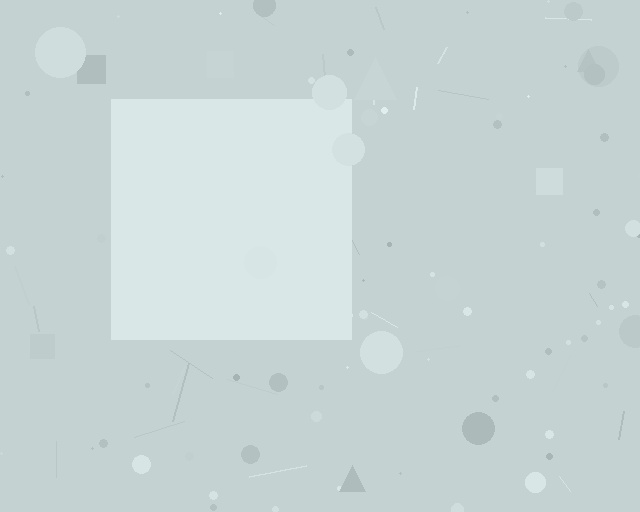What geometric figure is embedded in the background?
A square is embedded in the background.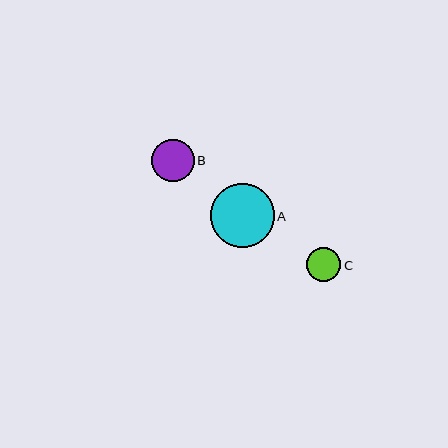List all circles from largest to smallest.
From largest to smallest: A, B, C.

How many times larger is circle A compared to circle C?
Circle A is approximately 1.9 times the size of circle C.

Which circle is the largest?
Circle A is the largest with a size of approximately 64 pixels.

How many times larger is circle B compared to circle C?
Circle B is approximately 1.3 times the size of circle C.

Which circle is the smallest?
Circle C is the smallest with a size of approximately 34 pixels.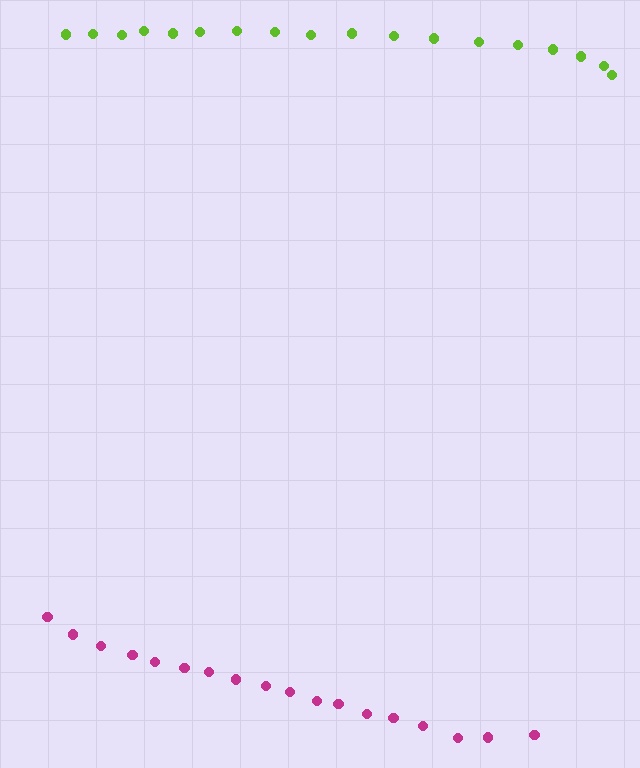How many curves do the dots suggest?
There are 2 distinct paths.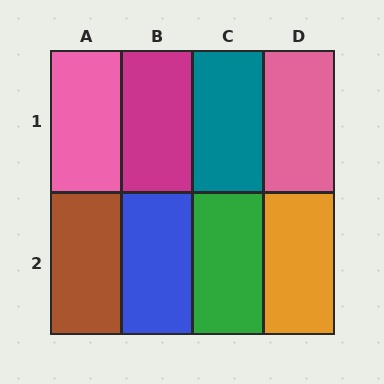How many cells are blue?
1 cell is blue.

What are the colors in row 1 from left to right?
Pink, magenta, teal, pink.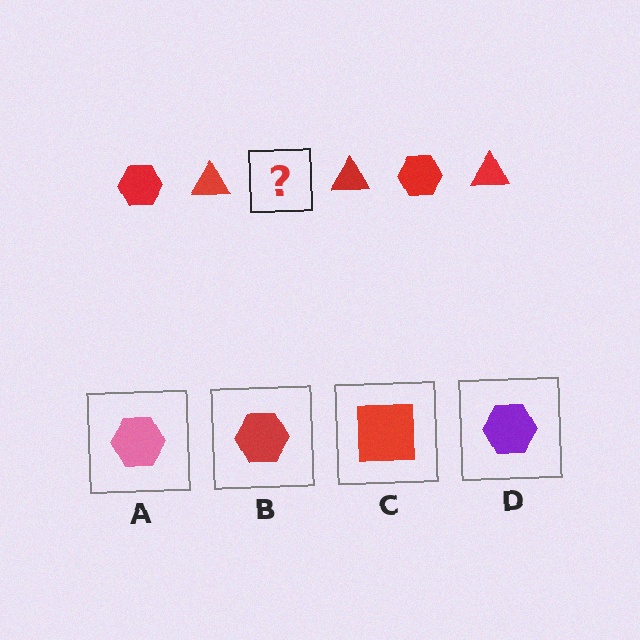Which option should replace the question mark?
Option B.